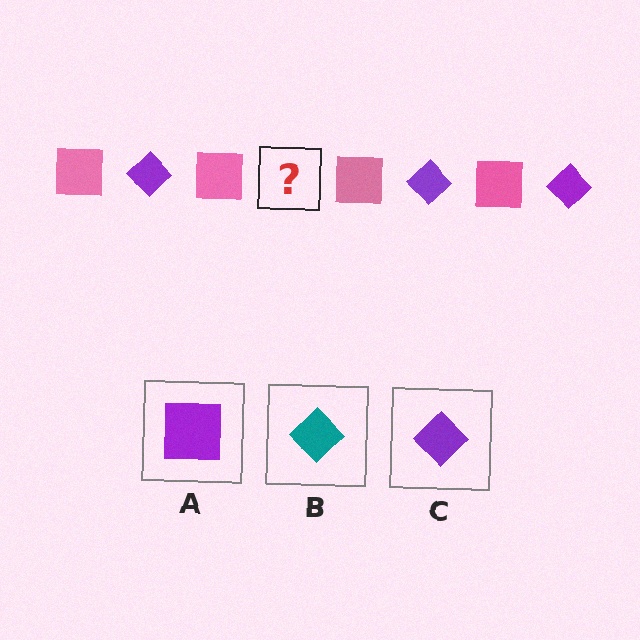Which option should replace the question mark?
Option C.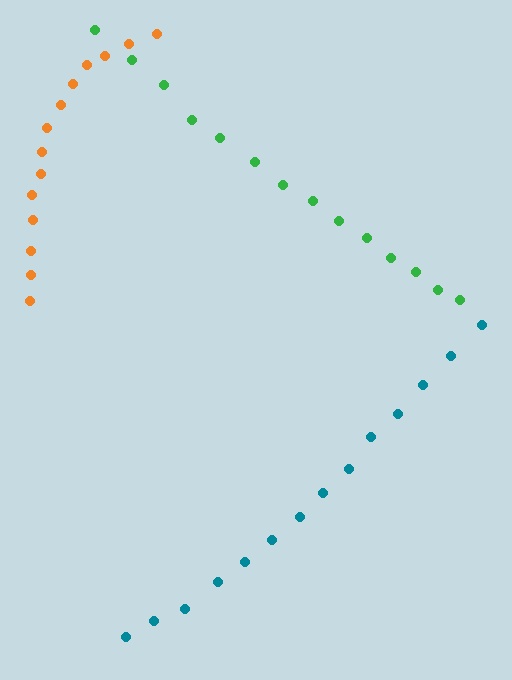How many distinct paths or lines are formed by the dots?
There are 3 distinct paths.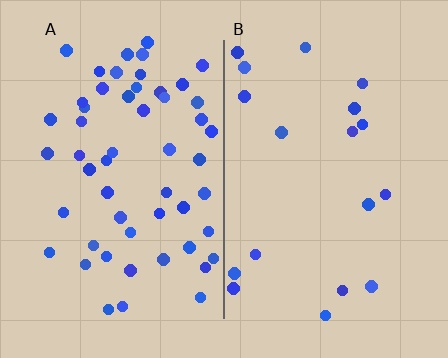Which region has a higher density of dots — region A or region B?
A (the left).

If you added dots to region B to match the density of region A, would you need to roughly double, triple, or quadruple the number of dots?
Approximately triple.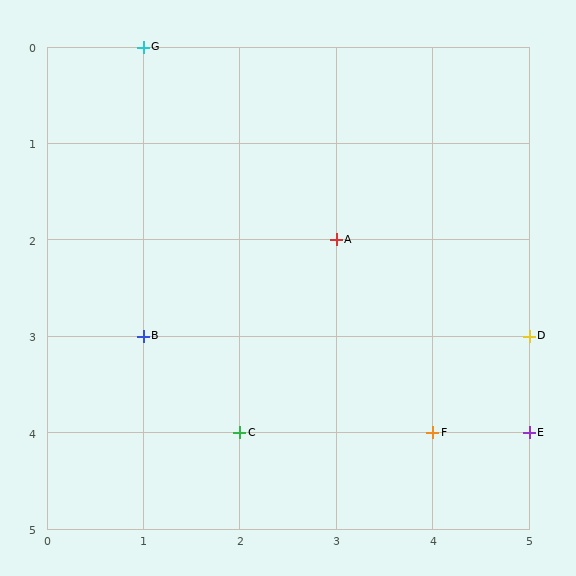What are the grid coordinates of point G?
Point G is at grid coordinates (1, 0).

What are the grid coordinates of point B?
Point B is at grid coordinates (1, 3).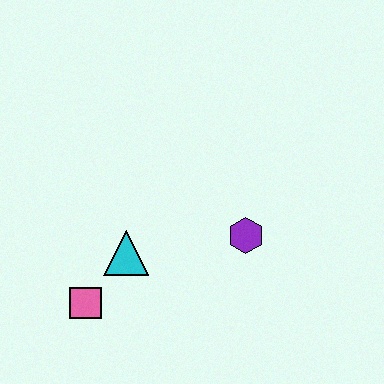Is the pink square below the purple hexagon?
Yes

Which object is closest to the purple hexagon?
The cyan triangle is closest to the purple hexagon.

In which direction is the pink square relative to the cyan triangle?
The pink square is below the cyan triangle.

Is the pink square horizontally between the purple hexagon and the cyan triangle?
No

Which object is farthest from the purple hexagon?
The pink square is farthest from the purple hexagon.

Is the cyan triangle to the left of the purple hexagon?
Yes